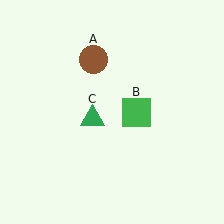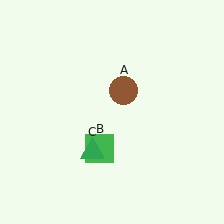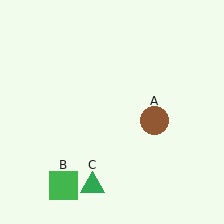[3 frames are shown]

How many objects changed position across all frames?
3 objects changed position: brown circle (object A), green square (object B), green triangle (object C).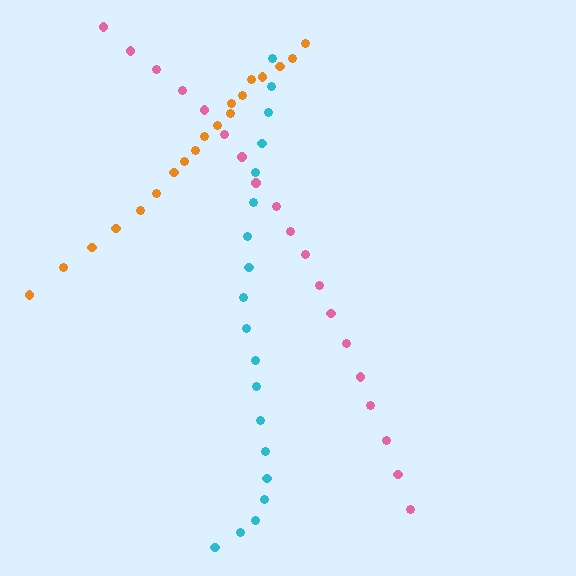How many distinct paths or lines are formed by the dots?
There are 3 distinct paths.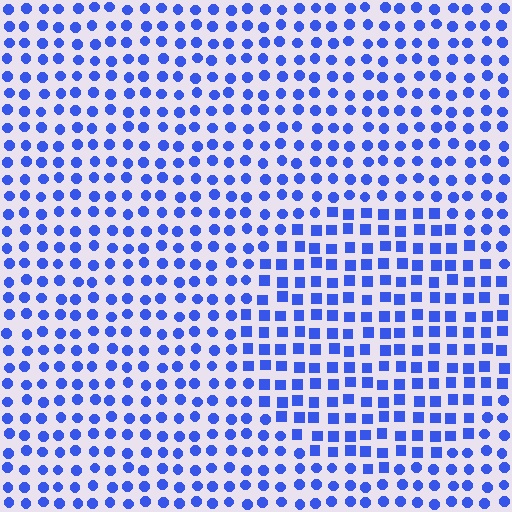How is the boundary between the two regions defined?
The boundary is defined by a change in element shape: squares inside vs. circles outside. All elements share the same color and spacing.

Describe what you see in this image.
The image is filled with small blue elements arranged in a uniform grid. A circle-shaped region contains squares, while the surrounding area contains circles. The boundary is defined purely by the change in element shape.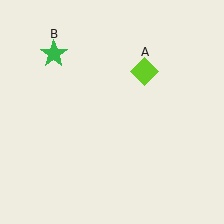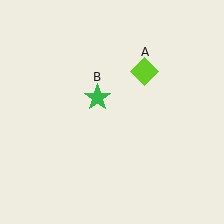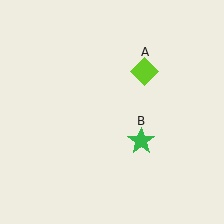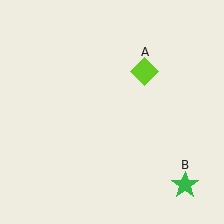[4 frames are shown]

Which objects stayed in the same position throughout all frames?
Lime diamond (object A) remained stationary.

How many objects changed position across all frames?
1 object changed position: green star (object B).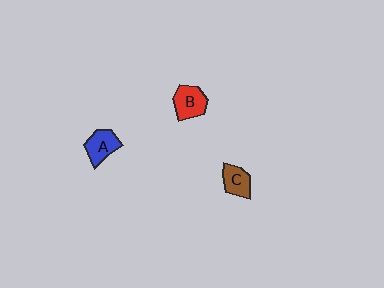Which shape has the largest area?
Shape B (red).